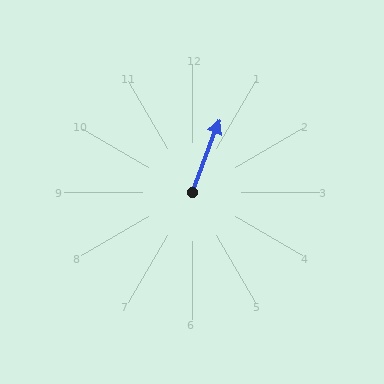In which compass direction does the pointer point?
North.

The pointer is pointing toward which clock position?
Roughly 1 o'clock.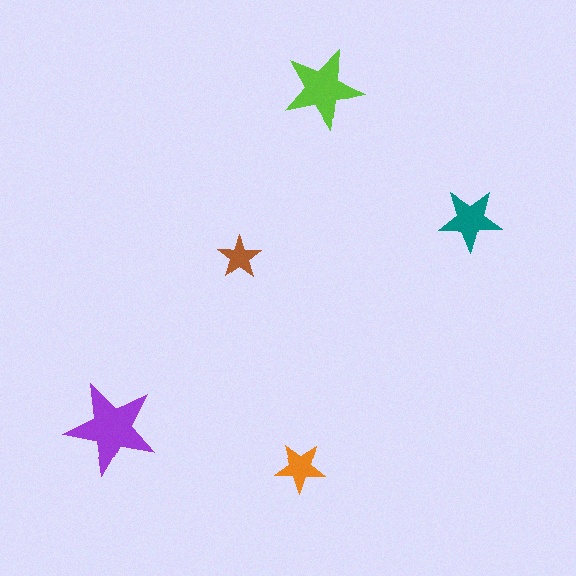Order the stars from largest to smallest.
the purple one, the lime one, the teal one, the orange one, the brown one.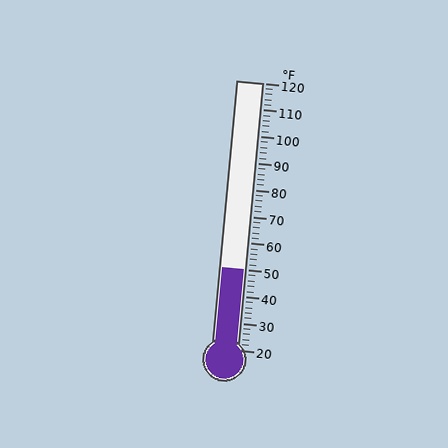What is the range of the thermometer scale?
The thermometer scale ranges from 20°F to 120°F.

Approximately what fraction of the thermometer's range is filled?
The thermometer is filled to approximately 30% of its range.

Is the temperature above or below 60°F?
The temperature is below 60°F.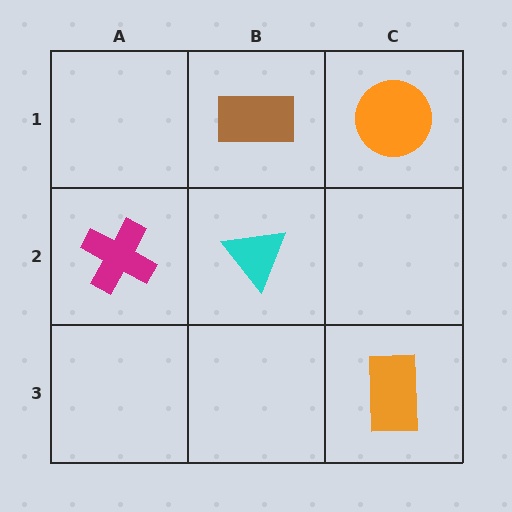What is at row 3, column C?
An orange rectangle.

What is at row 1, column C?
An orange circle.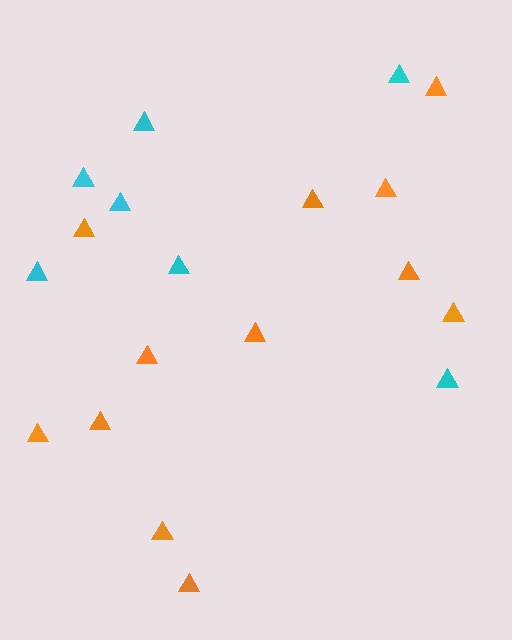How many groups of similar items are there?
There are 2 groups: one group of cyan triangles (7) and one group of orange triangles (12).